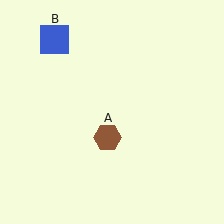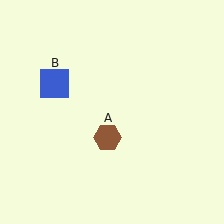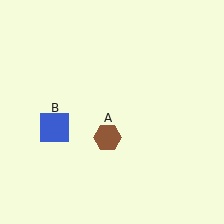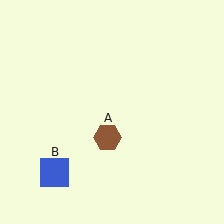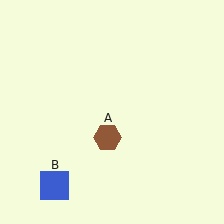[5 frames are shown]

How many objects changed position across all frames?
1 object changed position: blue square (object B).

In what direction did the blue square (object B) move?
The blue square (object B) moved down.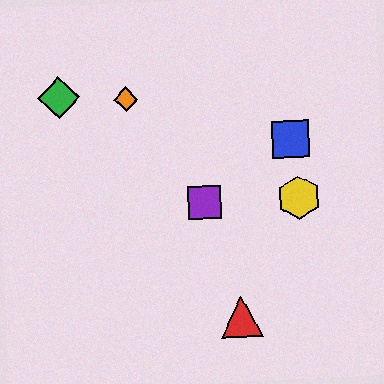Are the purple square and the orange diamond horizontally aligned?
No, the purple square is at y≈202 and the orange diamond is at y≈99.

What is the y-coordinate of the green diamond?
The green diamond is at y≈98.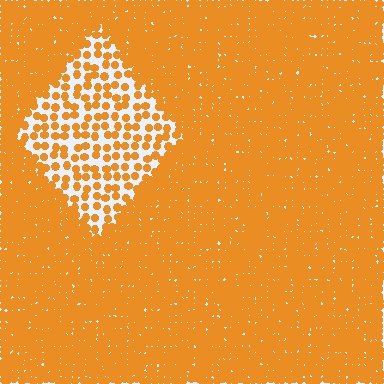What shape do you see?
I see a diamond.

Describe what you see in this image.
The image contains small orange elements arranged at two different densities. A diamond-shaped region is visible where the elements are less densely packed than the surrounding area.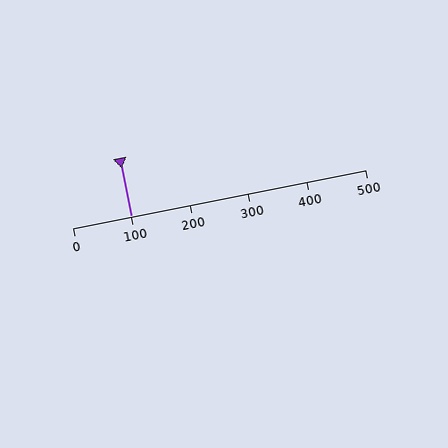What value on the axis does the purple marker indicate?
The marker indicates approximately 100.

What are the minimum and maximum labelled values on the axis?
The axis runs from 0 to 500.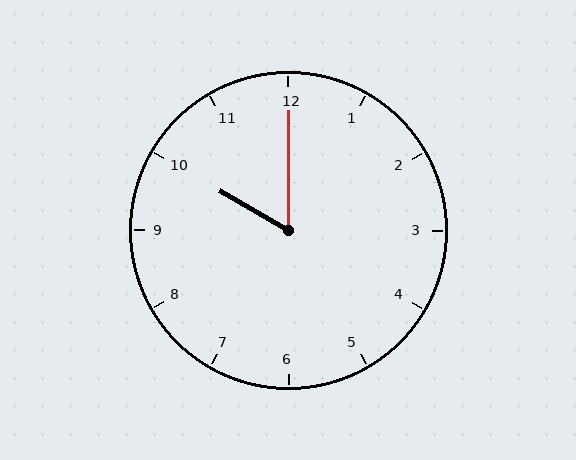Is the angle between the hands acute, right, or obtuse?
It is acute.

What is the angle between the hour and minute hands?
Approximately 60 degrees.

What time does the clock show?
10:00.